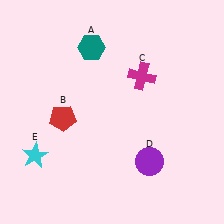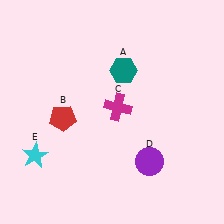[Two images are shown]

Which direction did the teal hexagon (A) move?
The teal hexagon (A) moved right.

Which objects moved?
The objects that moved are: the teal hexagon (A), the magenta cross (C).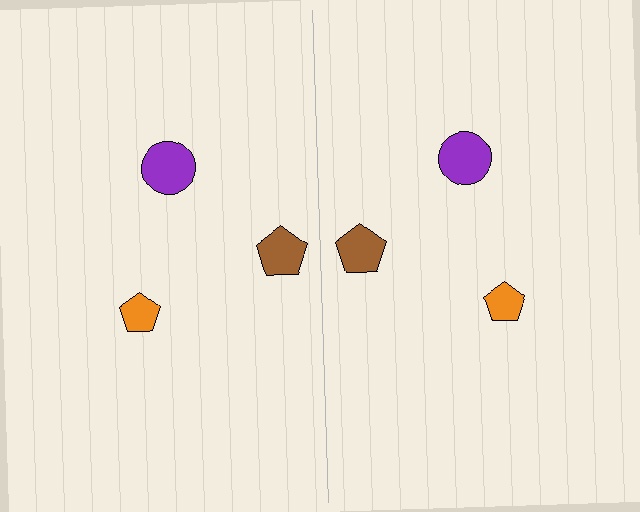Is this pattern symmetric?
Yes, this pattern has bilateral (reflection) symmetry.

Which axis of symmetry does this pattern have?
The pattern has a vertical axis of symmetry running through the center of the image.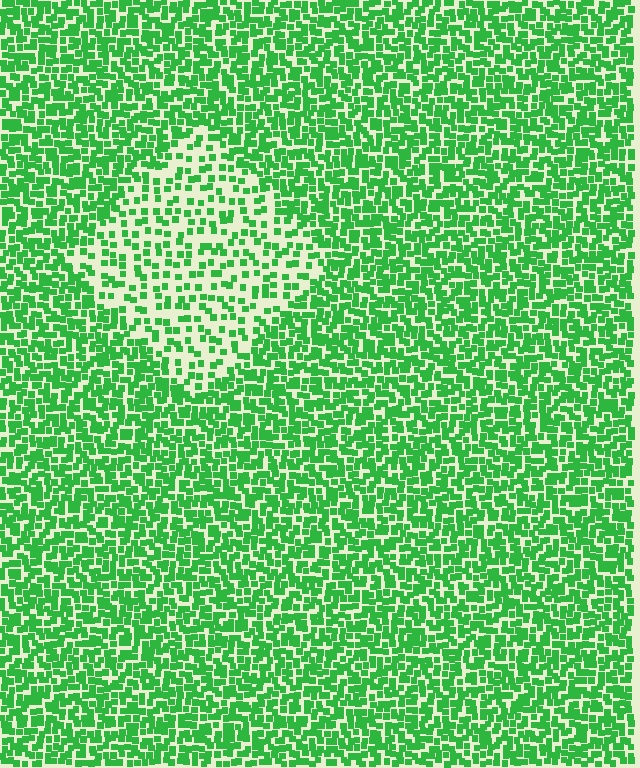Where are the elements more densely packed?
The elements are more densely packed outside the diamond boundary.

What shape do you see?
I see a diamond.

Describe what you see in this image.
The image contains small green elements arranged at two different densities. A diamond-shaped region is visible where the elements are less densely packed than the surrounding area.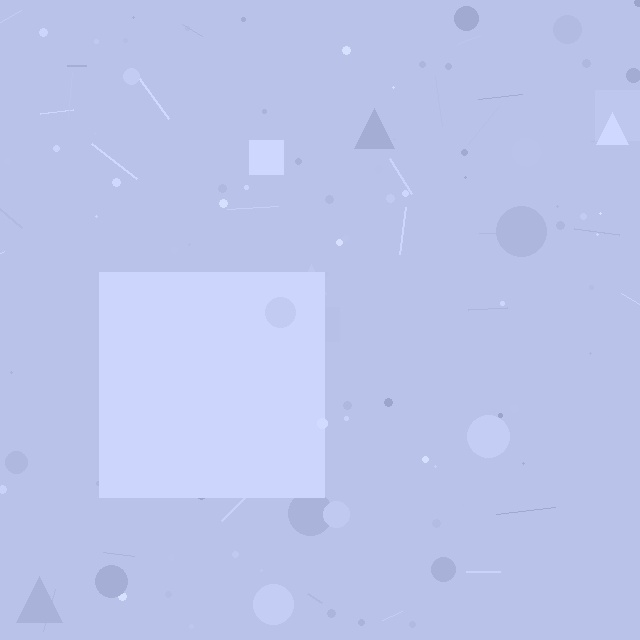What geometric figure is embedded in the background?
A square is embedded in the background.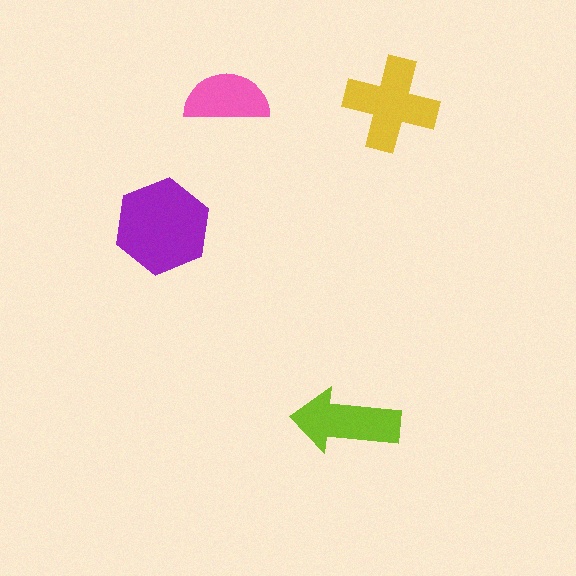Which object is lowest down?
The lime arrow is bottommost.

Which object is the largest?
The purple hexagon.